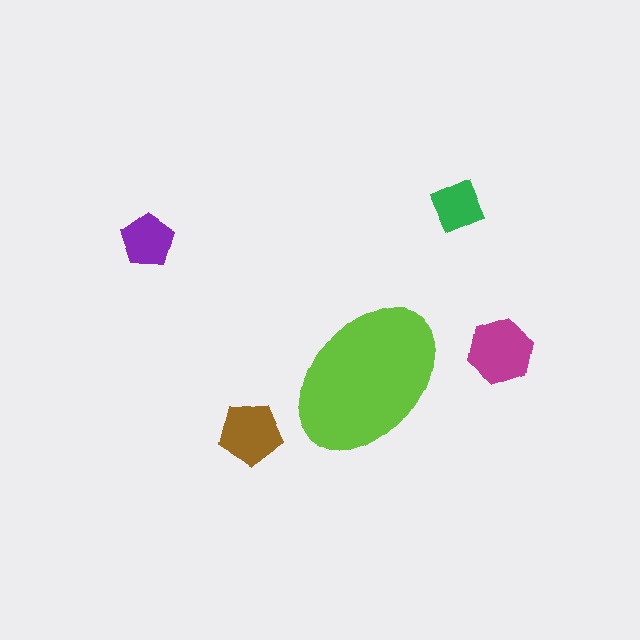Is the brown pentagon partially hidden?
No, the brown pentagon is fully visible.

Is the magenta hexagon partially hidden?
No, the magenta hexagon is fully visible.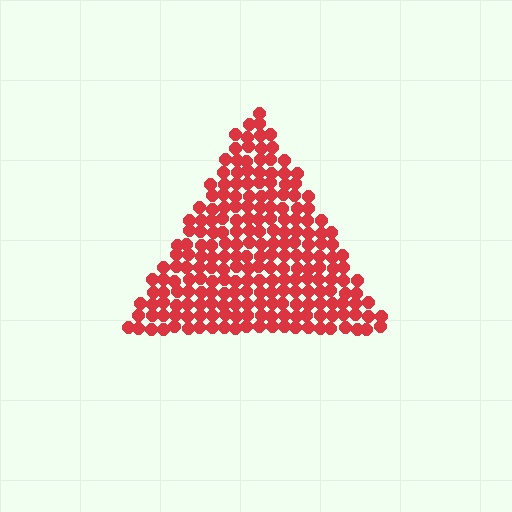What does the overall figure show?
The overall figure shows a triangle.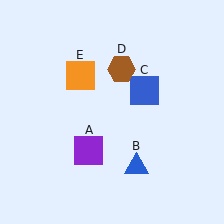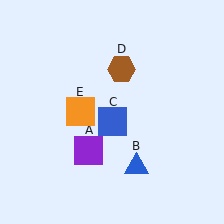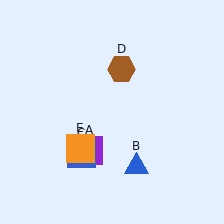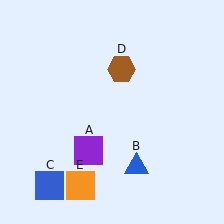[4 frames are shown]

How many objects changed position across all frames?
2 objects changed position: blue square (object C), orange square (object E).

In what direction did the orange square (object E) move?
The orange square (object E) moved down.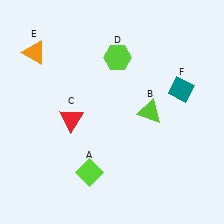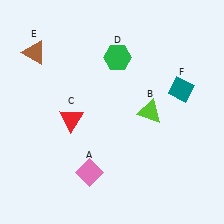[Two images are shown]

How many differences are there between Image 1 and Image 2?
There are 3 differences between the two images.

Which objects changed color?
A changed from lime to pink. D changed from lime to green. E changed from orange to brown.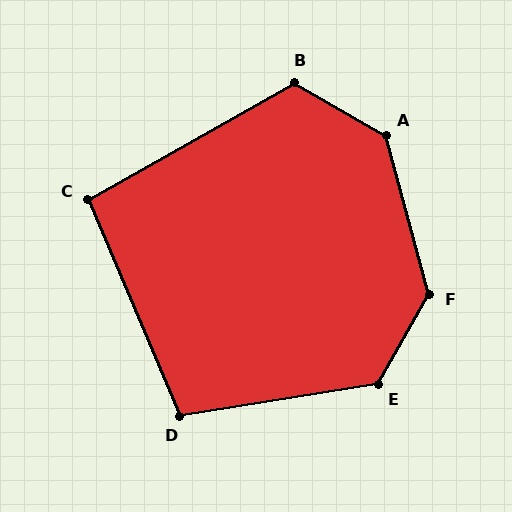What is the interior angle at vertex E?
Approximately 129 degrees (obtuse).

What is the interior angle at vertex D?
Approximately 104 degrees (obtuse).